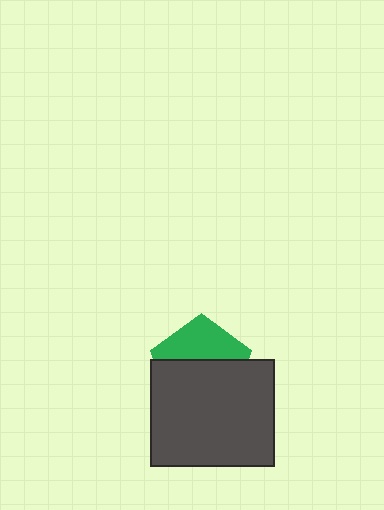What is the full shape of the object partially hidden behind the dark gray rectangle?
The partially hidden object is a green pentagon.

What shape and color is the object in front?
The object in front is a dark gray rectangle.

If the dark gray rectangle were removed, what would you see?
You would see the complete green pentagon.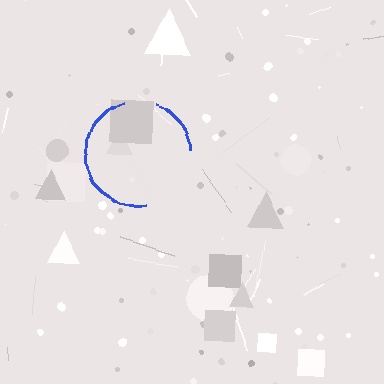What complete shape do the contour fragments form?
The contour fragments form a circle.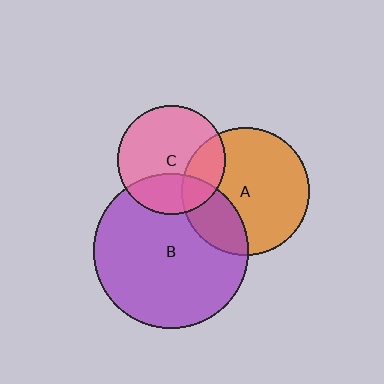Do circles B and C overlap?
Yes.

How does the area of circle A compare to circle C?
Approximately 1.4 times.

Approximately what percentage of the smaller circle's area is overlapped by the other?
Approximately 30%.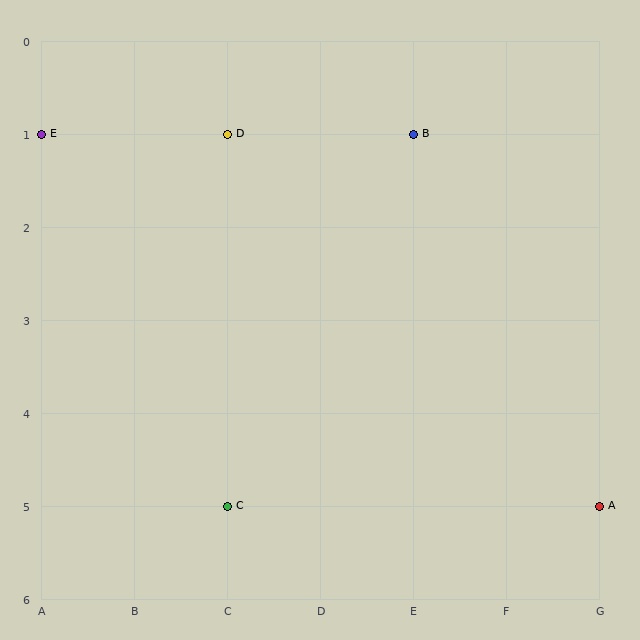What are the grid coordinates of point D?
Point D is at grid coordinates (C, 1).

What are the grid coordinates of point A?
Point A is at grid coordinates (G, 5).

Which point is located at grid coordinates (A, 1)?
Point E is at (A, 1).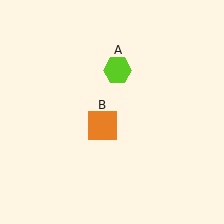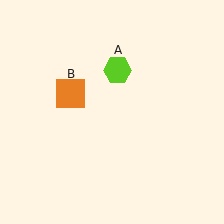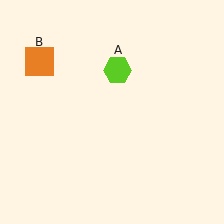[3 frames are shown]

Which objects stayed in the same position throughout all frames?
Lime hexagon (object A) remained stationary.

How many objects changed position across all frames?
1 object changed position: orange square (object B).